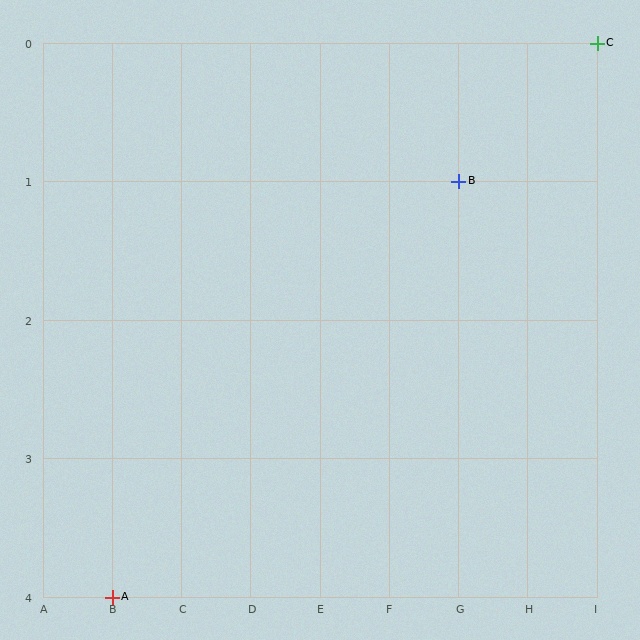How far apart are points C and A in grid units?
Points C and A are 7 columns and 4 rows apart (about 8.1 grid units diagonally).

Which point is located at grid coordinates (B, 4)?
Point A is at (B, 4).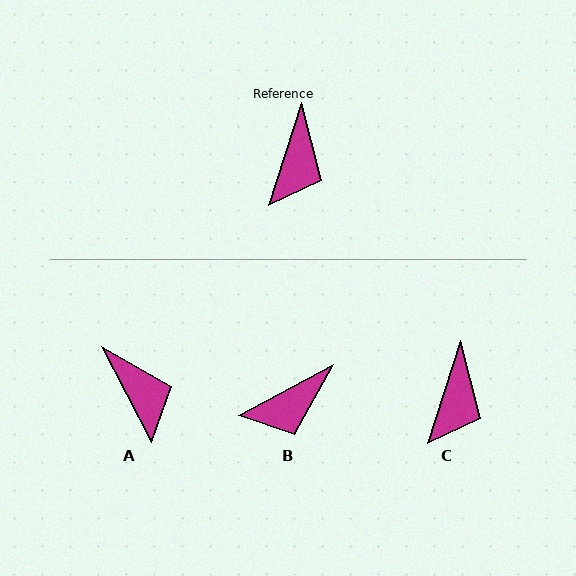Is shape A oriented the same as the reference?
No, it is off by about 46 degrees.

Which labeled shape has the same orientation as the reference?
C.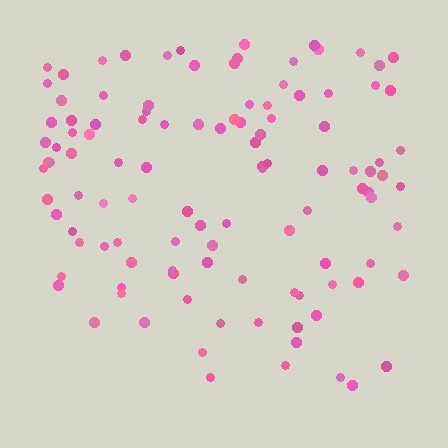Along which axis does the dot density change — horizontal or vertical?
Vertical.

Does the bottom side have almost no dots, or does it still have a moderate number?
Still a moderate number, just noticeably fewer than the top.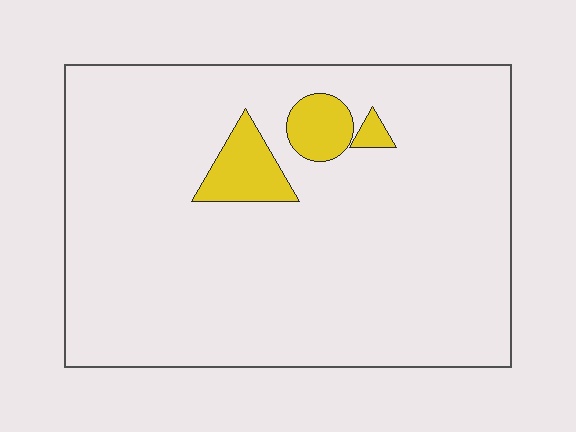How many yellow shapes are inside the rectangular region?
3.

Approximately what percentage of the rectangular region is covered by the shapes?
Approximately 5%.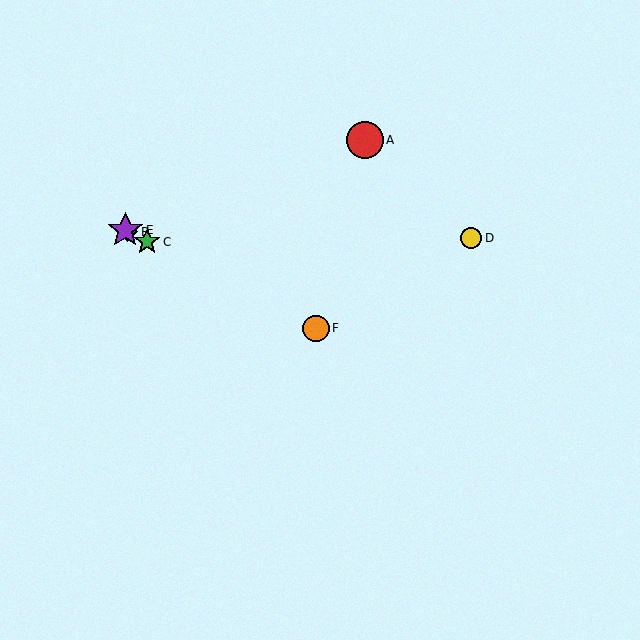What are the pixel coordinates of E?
Object E is at (125, 230).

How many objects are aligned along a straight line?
4 objects (B, C, E, F) are aligned along a straight line.